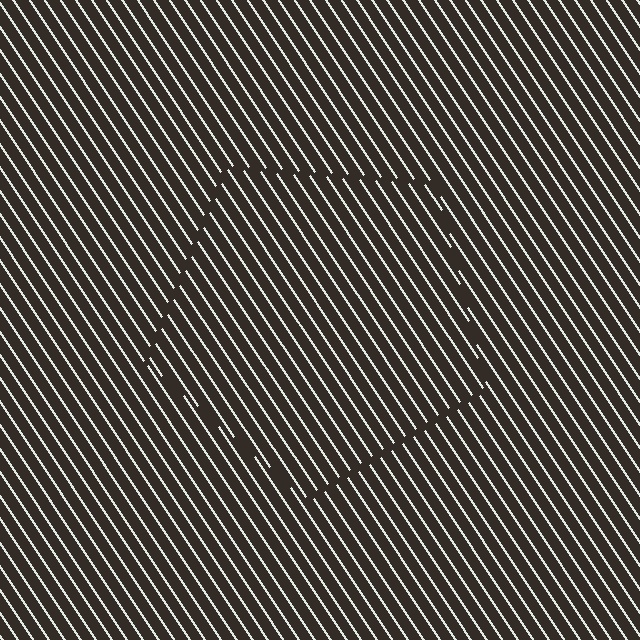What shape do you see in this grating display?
An illusory pentagon. The interior of the shape contains the same grating, shifted by half a period — the contour is defined by the phase discontinuity where line-ends from the inner and outer gratings abut.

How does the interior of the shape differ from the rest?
The interior of the shape contains the same grating, shifted by half a period — the contour is defined by the phase discontinuity where line-ends from the inner and outer gratings abut.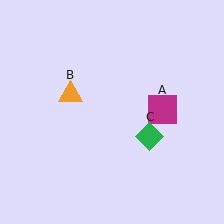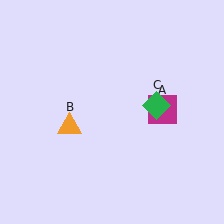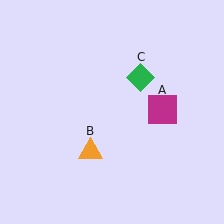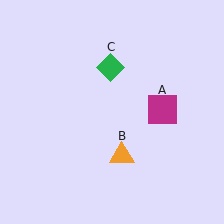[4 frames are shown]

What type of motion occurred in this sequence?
The orange triangle (object B), green diamond (object C) rotated counterclockwise around the center of the scene.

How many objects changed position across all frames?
2 objects changed position: orange triangle (object B), green diamond (object C).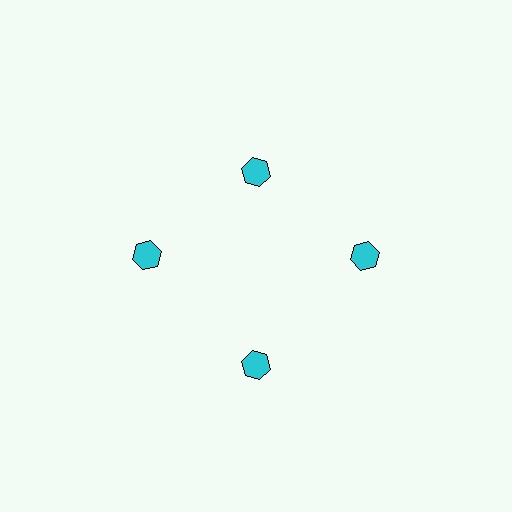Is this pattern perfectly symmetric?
No. The 4 cyan hexagons are arranged in a ring, but one element near the 12 o'clock position is pulled inward toward the center, breaking the 4-fold rotational symmetry.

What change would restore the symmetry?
The symmetry would be restored by moving it outward, back onto the ring so that all 4 hexagons sit at equal angles and equal distance from the center.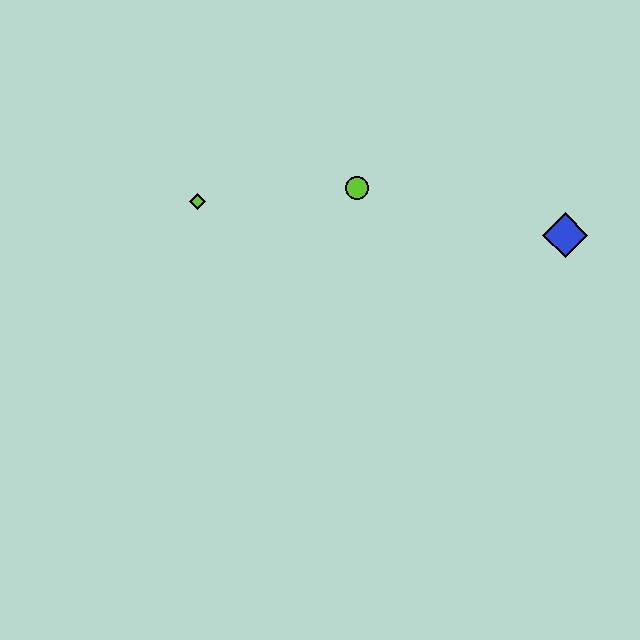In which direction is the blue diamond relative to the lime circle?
The blue diamond is to the right of the lime circle.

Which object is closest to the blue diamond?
The lime circle is closest to the blue diamond.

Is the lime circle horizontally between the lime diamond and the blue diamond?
Yes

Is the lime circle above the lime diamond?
Yes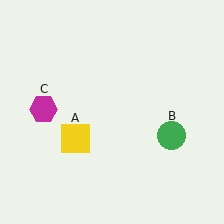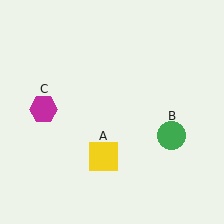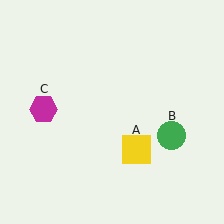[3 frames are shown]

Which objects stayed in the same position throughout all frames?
Green circle (object B) and magenta hexagon (object C) remained stationary.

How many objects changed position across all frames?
1 object changed position: yellow square (object A).